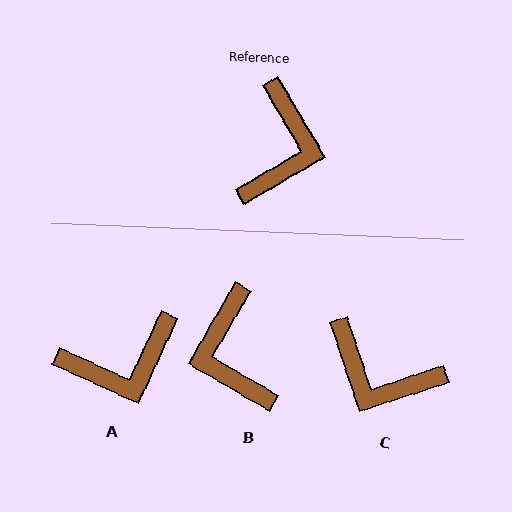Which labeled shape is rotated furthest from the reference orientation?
B, about 151 degrees away.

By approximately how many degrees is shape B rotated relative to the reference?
Approximately 151 degrees clockwise.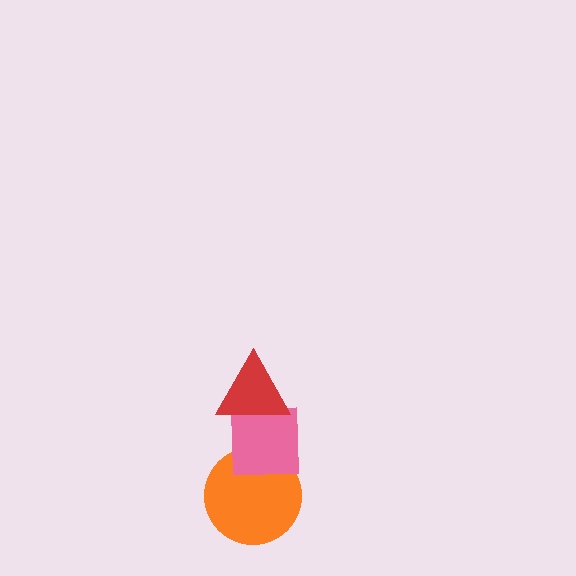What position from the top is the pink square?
The pink square is 2nd from the top.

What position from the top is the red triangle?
The red triangle is 1st from the top.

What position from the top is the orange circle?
The orange circle is 3rd from the top.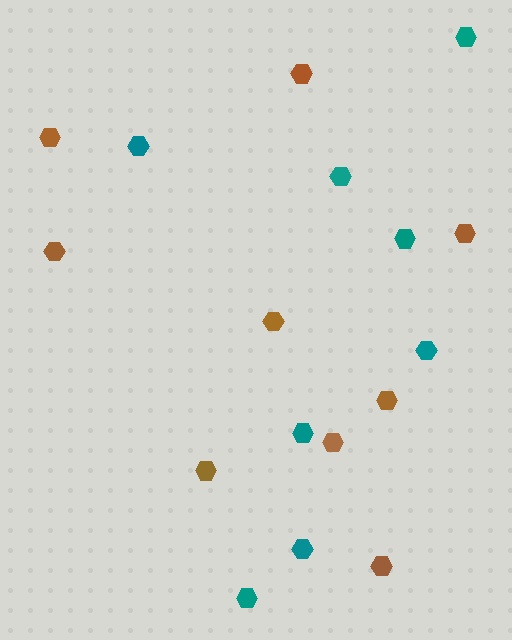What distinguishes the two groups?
There are 2 groups: one group of brown hexagons (9) and one group of teal hexagons (8).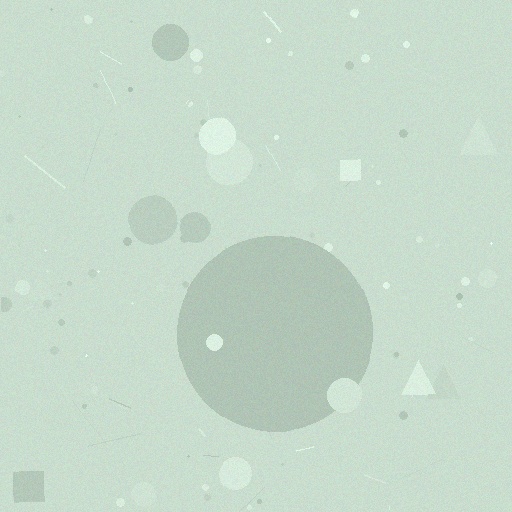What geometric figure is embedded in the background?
A circle is embedded in the background.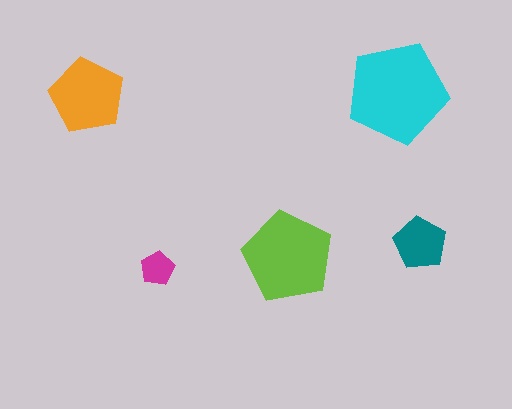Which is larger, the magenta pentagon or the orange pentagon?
The orange one.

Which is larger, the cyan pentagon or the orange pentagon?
The cyan one.